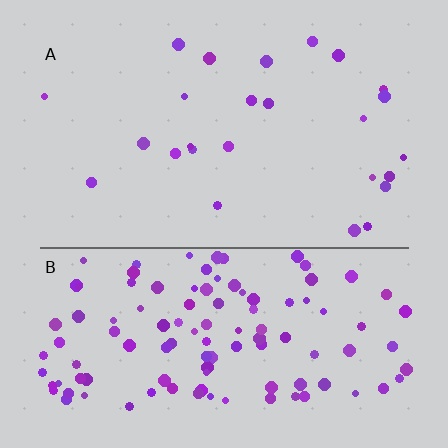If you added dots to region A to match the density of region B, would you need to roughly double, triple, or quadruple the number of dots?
Approximately quadruple.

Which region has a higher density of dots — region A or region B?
B (the bottom).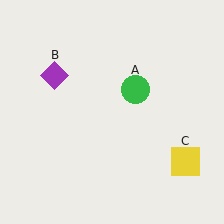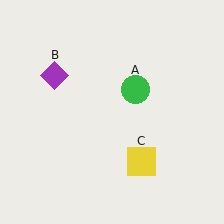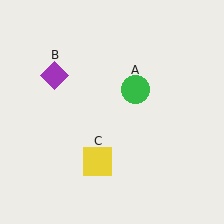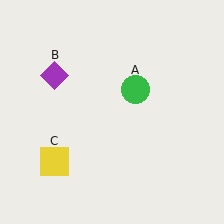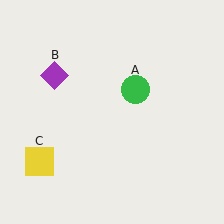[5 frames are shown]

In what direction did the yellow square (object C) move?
The yellow square (object C) moved left.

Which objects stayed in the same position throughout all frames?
Green circle (object A) and purple diamond (object B) remained stationary.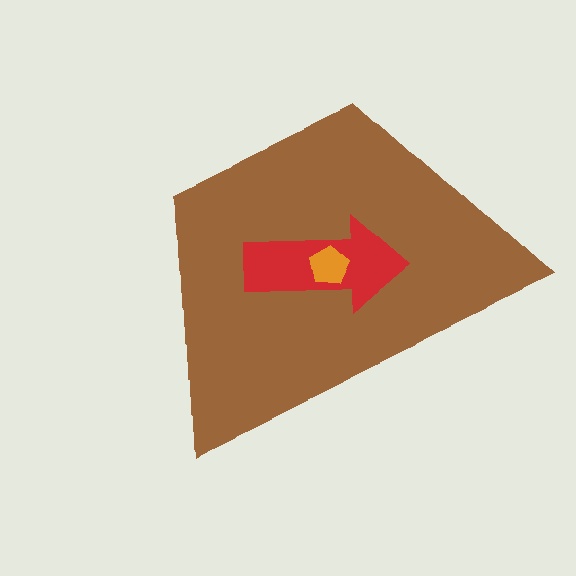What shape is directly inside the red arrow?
The orange pentagon.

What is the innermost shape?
The orange pentagon.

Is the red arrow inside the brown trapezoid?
Yes.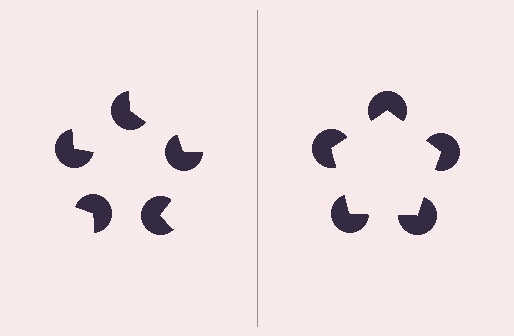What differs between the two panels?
The pac-man discs are positioned identically on both sides; only the wedge orientations differ. On the right they align to a pentagon; on the left they are misaligned.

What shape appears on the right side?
An illusory pentagon.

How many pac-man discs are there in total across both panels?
10 — 5 on each side.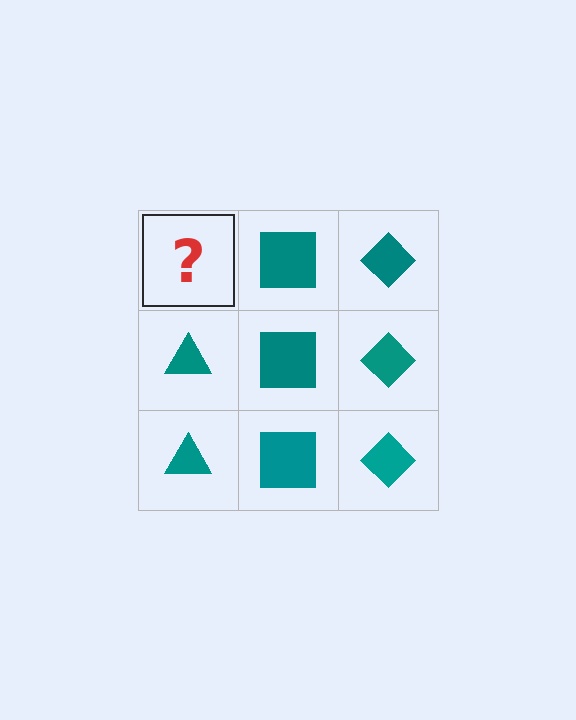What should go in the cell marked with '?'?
The missing cell should contain a teal triangle.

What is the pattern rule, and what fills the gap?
The rule is that each column has a consistent shape. The gap should be filled with a teal triangle.